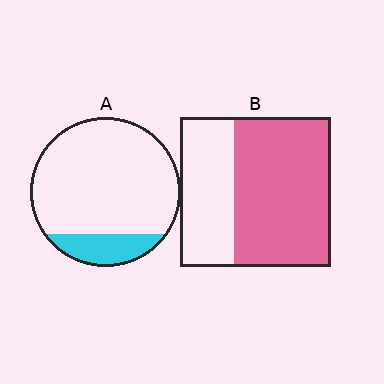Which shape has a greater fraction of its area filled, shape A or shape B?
Shape B.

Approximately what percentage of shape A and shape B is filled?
A is approximately 15% and B is approximately 65%.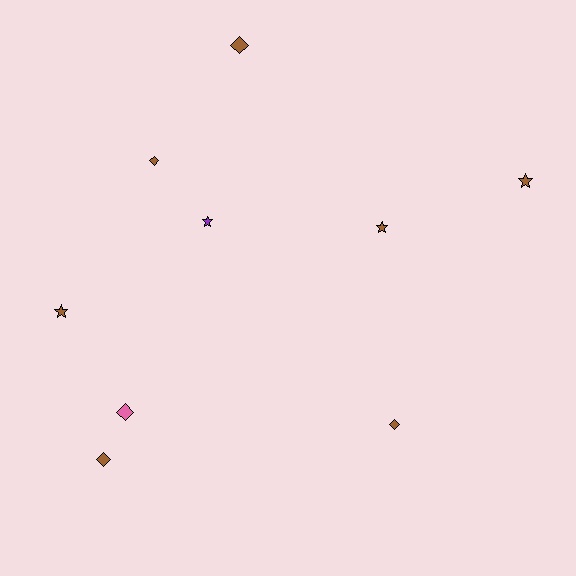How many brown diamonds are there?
There are 4 brown diamonds.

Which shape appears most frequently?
Diamond, with 5 objects.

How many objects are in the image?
There are 9 objects.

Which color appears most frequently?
Brown, with 7 objects.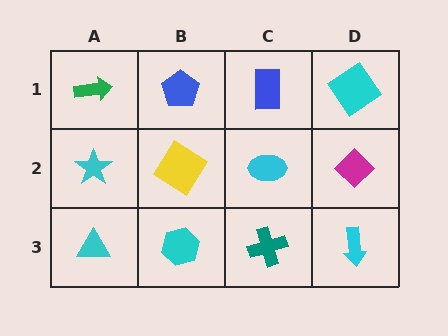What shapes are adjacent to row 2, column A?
A green arrow (row 1, column A), a cyan triangle (row 3, column A), a yellow diamond (row 2, column B).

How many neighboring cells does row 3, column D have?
2.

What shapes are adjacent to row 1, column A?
A cyan star (row 2, column A), a blue pentagon (row 1, column B).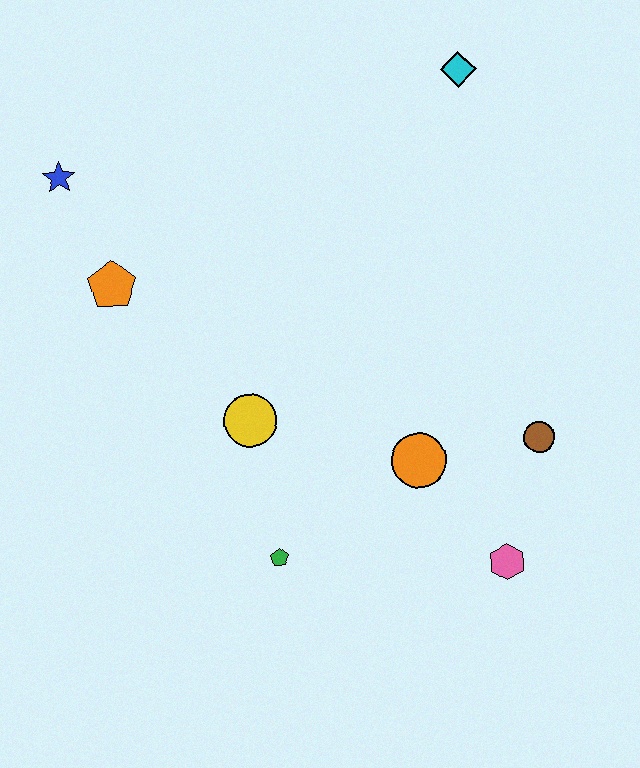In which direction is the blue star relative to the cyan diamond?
The blue star is to the left of the cyan diamond.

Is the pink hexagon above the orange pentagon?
No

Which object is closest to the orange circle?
The brown circle is closest to the orange circle.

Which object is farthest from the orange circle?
The blue star is farthest from the orange circle.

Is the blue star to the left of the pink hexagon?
Yes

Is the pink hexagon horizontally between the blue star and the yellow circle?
No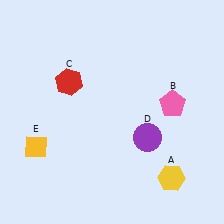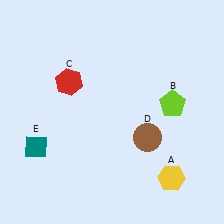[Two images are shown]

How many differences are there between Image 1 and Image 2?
There are 3 differences between the two images.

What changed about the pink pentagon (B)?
In Image 1, B is pink. In Image 2, it changed to lime.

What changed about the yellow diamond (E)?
In Image 1, E is yellow. In Image 2, it changed to teal.